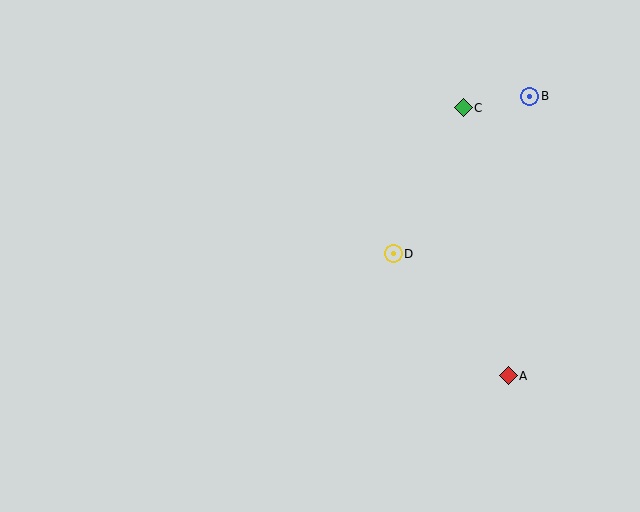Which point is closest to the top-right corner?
Point B is closest to the top-right corner.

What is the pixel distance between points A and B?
The distance between A and B is 280 pixels.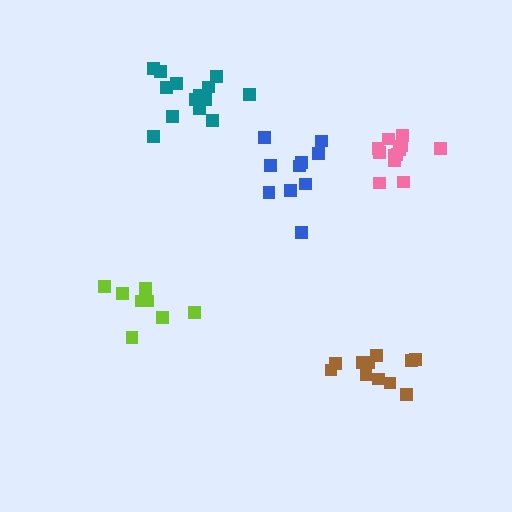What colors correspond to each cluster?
The clusters are colored: teal, brown, lime, blue, pink.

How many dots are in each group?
Group 1: 14 dots, Group 2: 11 dots, Group 3: 8 dots, Group 4: 10 dots, Group 5: 12 dots (55 total).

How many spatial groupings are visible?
There are 5 spatial groupings.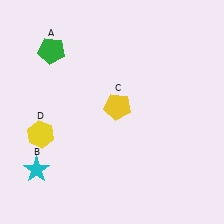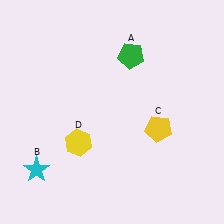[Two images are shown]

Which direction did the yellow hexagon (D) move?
The yellow hexagon (D) moved right.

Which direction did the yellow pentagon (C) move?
The yellow pentagon (C) moved right.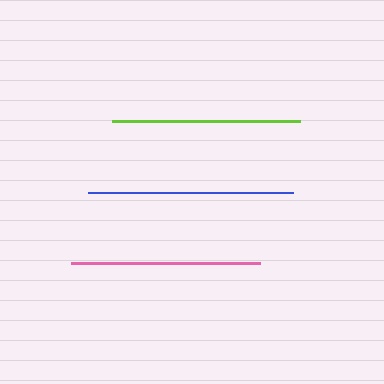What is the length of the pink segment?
The pink segment is approximately 188 pixels long.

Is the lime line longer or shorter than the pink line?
The pink line is longer than the lime line.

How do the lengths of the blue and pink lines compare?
The blue and pink lines are approximately the same length.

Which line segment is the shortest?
The lime line is the shortest at approximately 188 pixels.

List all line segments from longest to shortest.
From longest to shortest: blue, pink, lime.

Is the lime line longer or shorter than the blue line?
The blue line is longer than the lime line.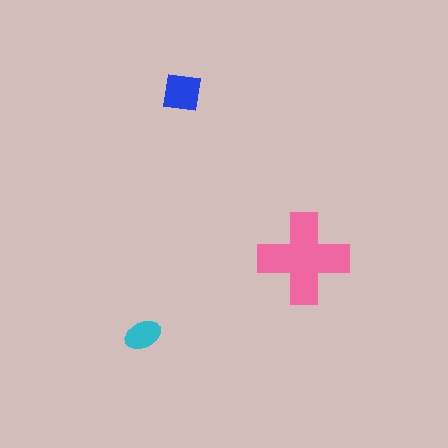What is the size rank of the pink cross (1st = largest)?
1st.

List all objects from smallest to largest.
The cyan ellipse, the blue square, the pink cross.